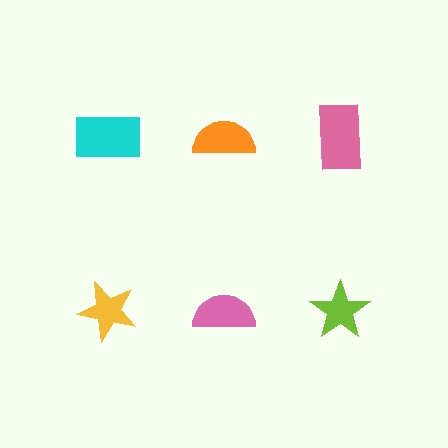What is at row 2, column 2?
A pink semicircle.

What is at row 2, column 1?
A yellow star.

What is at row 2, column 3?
A lime star.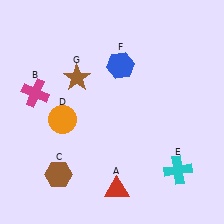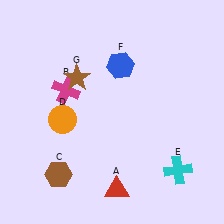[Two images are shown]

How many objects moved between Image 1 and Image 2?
1 object moved between the two images.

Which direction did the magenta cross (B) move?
The magenta cross (B) moved right.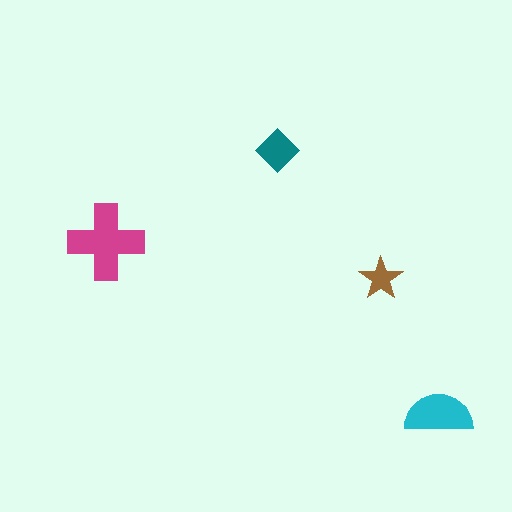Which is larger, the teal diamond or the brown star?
The teal diamond.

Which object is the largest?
The magenta cross.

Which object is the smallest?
The brown star.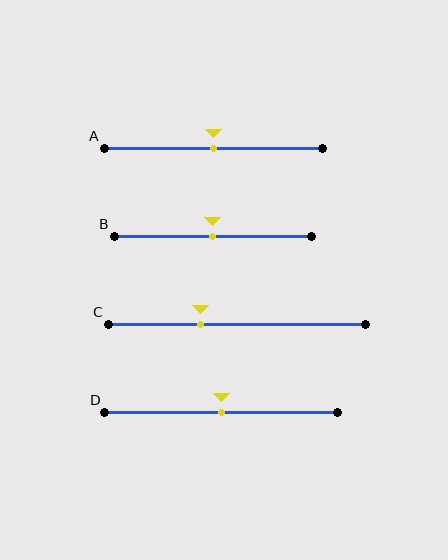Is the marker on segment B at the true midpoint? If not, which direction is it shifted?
Yes, the marker on segment B is at the true midpoint.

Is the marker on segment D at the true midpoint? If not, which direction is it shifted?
Yes, the marker on segment D is at the true midpoint.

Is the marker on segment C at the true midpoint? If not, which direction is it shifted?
No, the marker on segment C is shifted to the left by about 14% of the segment length.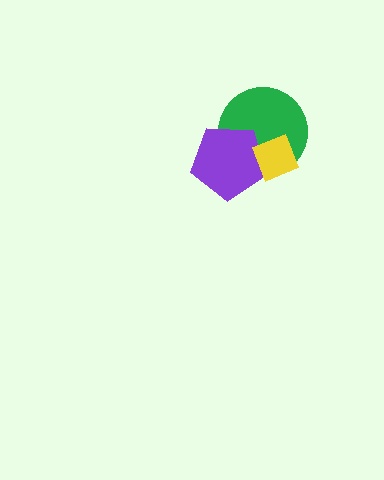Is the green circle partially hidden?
Yes, it is partially covered by another shape.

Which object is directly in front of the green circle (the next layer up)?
The purple pentagon is directly in front of the green circle.